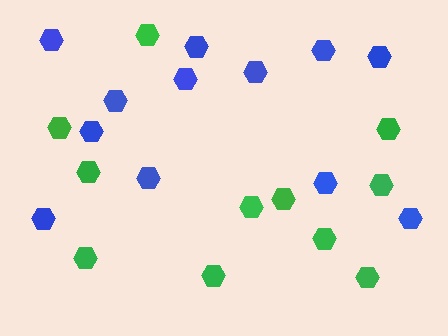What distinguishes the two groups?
There are 2 groups: one group of green hexagons (11) and one group of blue hexagons (12).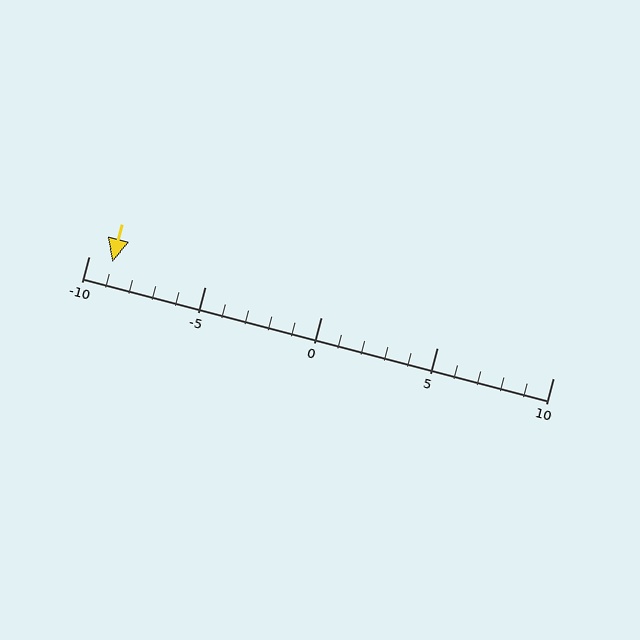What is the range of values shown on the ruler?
The ruler shows values from -10 to 10.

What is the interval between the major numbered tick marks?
The major tick marks are spaced 5 units apart.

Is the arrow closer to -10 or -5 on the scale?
The arrow is closer to -10.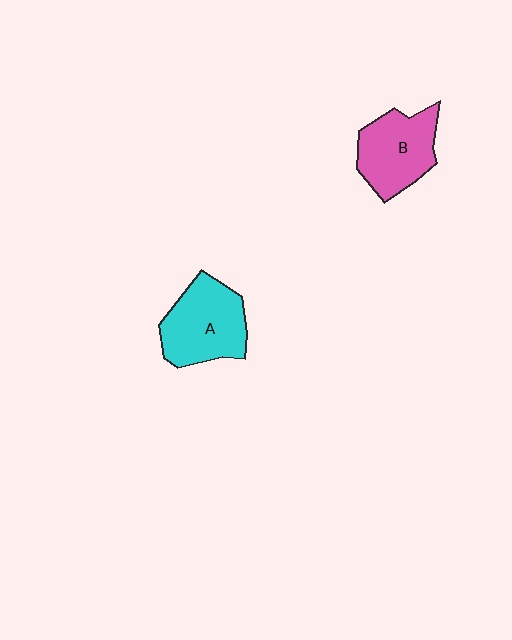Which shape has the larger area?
Shape A (cyan).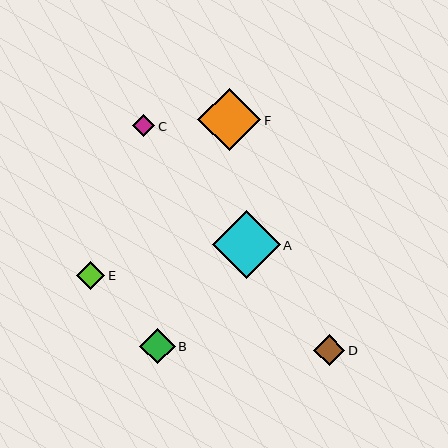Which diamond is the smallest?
Diamond C is the smallest with a size of approximately 22 pixels.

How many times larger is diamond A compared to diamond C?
Diamond A is approximately 3.0 times the size of diamond C.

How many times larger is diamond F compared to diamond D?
Diamond F is approximately 2.0 times the size of diamond D.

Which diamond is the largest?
Diamond A is the largest with a size of approximately 67 pixels.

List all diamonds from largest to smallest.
From largest to smallest: A, F, B, D, E, C.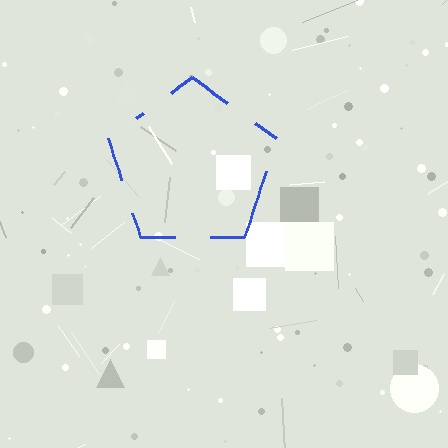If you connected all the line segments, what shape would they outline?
They would outline a pentagon.